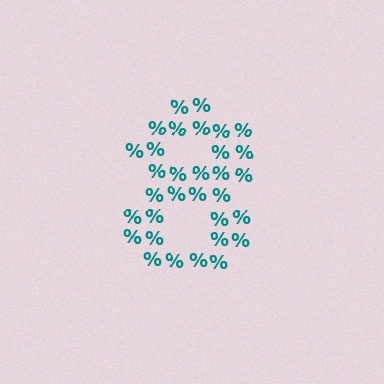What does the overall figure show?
The overall figure shows the digit 8.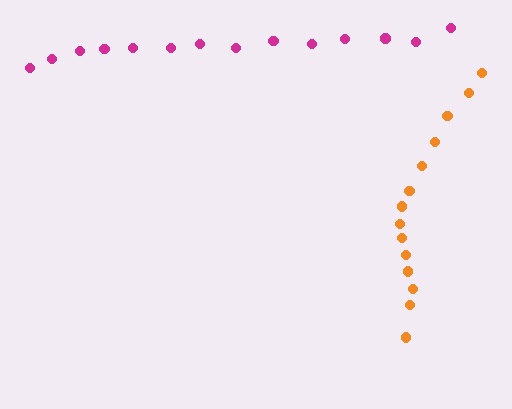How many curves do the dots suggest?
There are 2 distinct paths.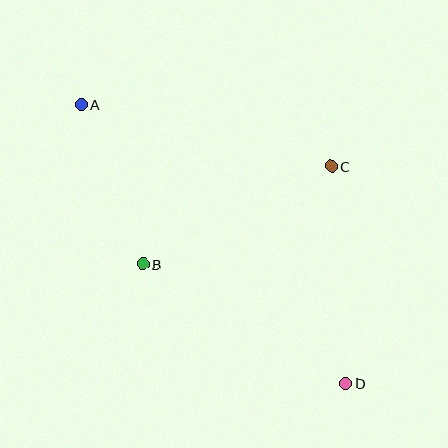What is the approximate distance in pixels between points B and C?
The distance between B and C is approximately 212 pixels.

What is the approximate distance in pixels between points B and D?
The distance between B and D is approximately 235 pixels.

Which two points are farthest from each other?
Points A and D are farthest from each other.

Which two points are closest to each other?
Points A and B are closest to each other.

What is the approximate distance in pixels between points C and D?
The distance between C and D is approximately 218 pixels.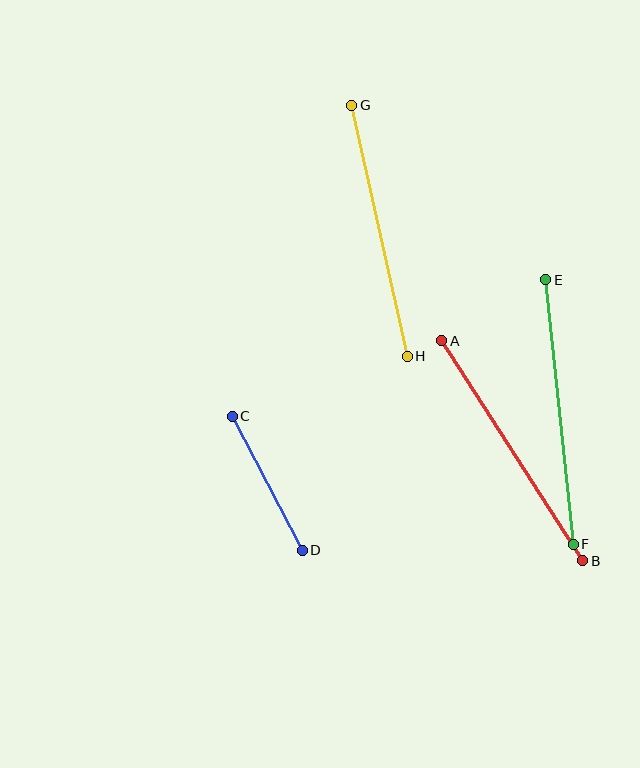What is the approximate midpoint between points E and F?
The midpoint is at approximately (559, 412) pixels.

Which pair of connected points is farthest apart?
Points E and F are farthest apart.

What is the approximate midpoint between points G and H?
The midpoint is at approximately (379, 231) pixels.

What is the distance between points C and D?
The distance is approximately 151 pixels.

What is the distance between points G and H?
The distance is approximately 257 pixels.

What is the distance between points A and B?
The distance is approximately 261 pixels.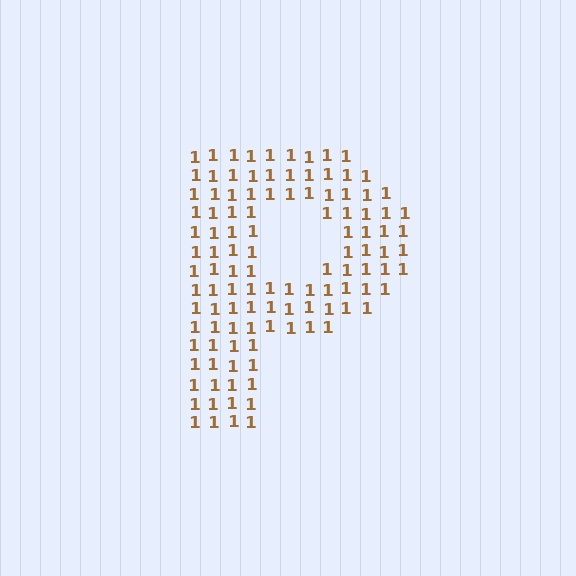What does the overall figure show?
The overall figure shows the letter P.